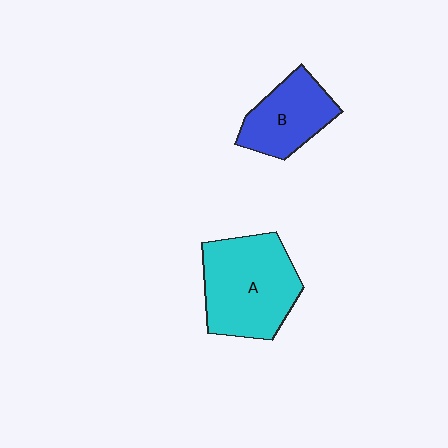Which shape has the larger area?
Shape A (cyan).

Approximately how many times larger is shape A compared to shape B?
Approximately 1.6 times.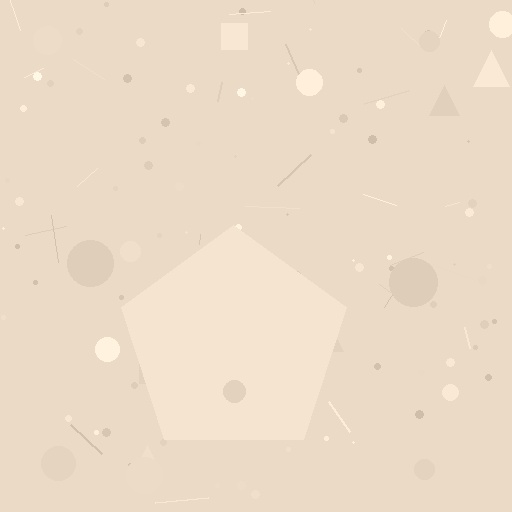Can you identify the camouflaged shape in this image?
The camouflaged shape is a pentagon.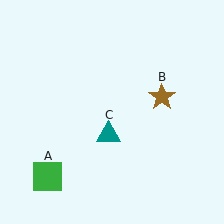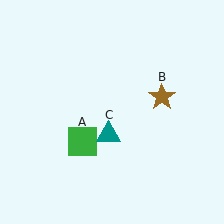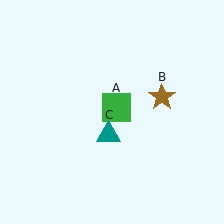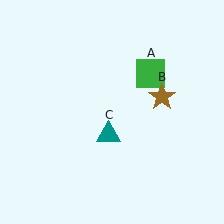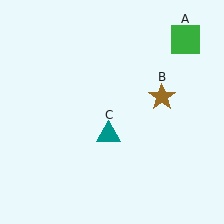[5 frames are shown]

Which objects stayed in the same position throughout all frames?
Brown star (object B) and teal triangle (object C) remained stationary.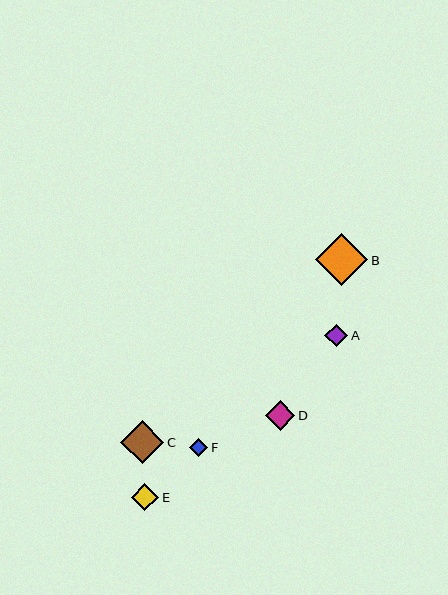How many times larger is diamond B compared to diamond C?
Diamond B is approximately 1.2 times the size of diamond C.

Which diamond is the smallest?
Diamond F is the smallest with a size of approximately 18 pixels.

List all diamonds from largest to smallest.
From largest to smallest: B, C, D, E, A, F.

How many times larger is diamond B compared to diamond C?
Diamond B is approximately 1.2 times the size of diamond C.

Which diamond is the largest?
Diamond B is the largest with a size of approximately 52 pixels.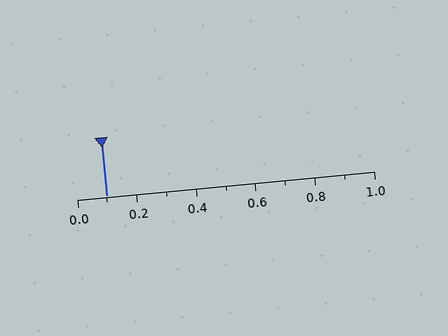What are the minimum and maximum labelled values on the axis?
The axis runs from 0.0 to 1.0.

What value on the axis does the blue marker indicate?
The marker indicates approximately 0.1.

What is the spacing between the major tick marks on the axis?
The major ticks are spaced 0.2 apart.